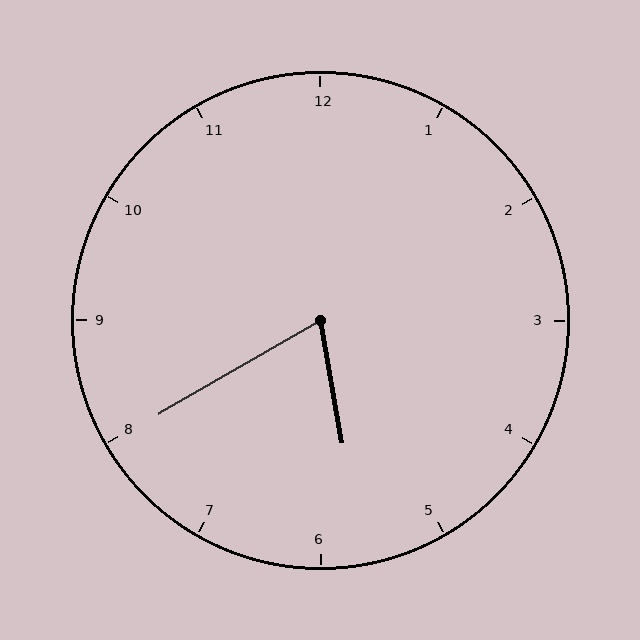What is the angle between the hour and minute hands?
Approximately 70 degrees.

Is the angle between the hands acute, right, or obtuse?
It is acute.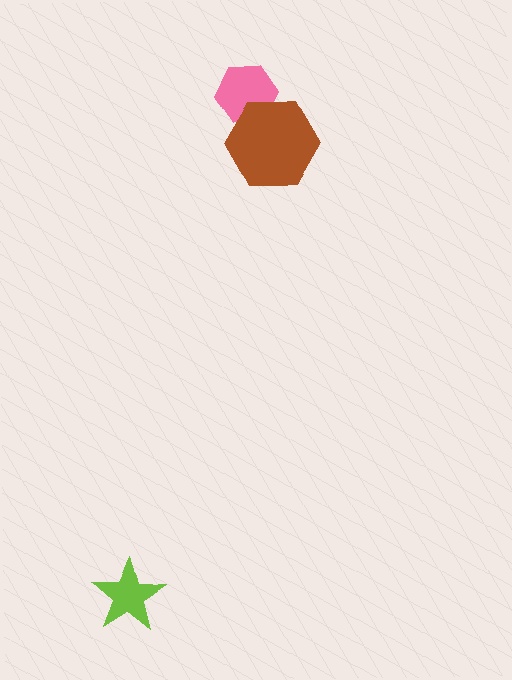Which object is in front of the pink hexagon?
The brown hexagon is in front of the pink hexagon.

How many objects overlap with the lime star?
0 objects overlap with the lime star.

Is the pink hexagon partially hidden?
Yes, it is partially covered by another shape.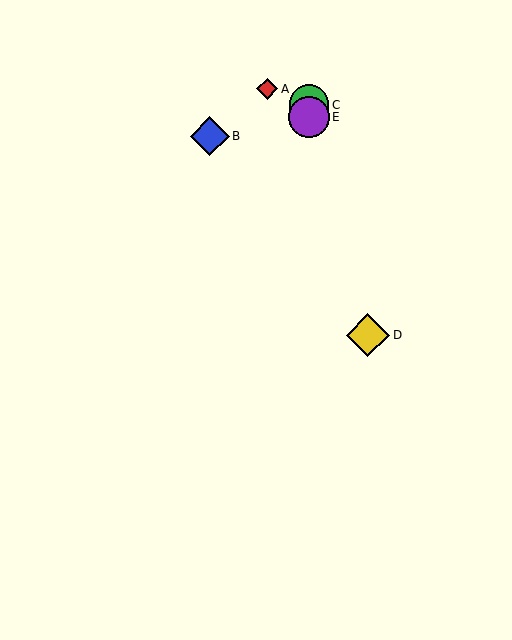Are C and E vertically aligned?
Yes, both are at x≈309.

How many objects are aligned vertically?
2 objects (C, E) are aligned vertically.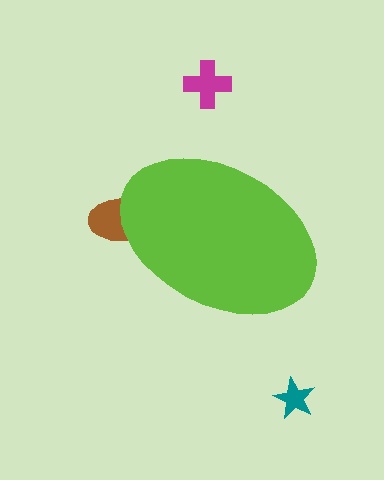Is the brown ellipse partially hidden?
Yes, the brown ellipse is partially hidden behind the lime ellipse.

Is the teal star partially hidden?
No, the teal star is fully visible.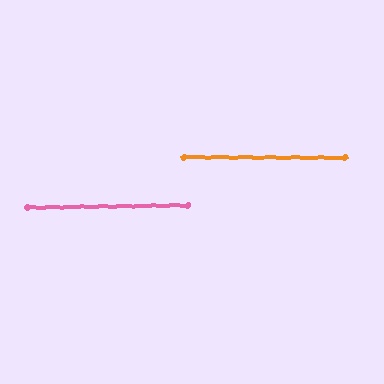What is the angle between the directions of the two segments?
Approximately 1 degree.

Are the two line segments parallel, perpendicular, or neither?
Parallel — their directions differ by only 1.0°.